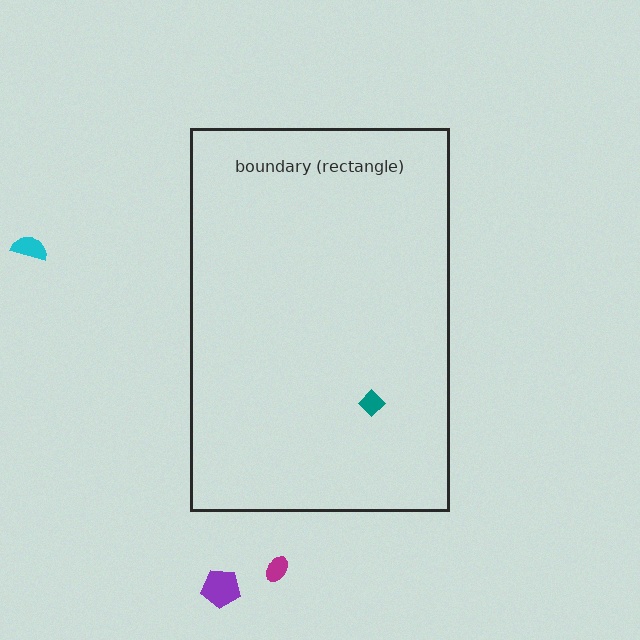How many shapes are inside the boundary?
1 inside, 3 outside.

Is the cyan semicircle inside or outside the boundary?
Outside.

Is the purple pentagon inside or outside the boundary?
Outside.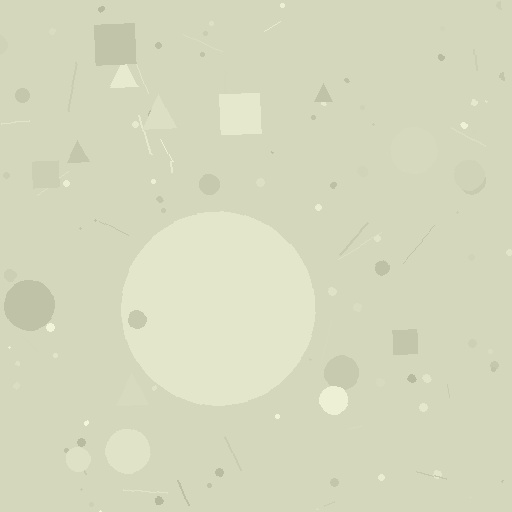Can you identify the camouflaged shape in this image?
The camouflaged shape is a circle.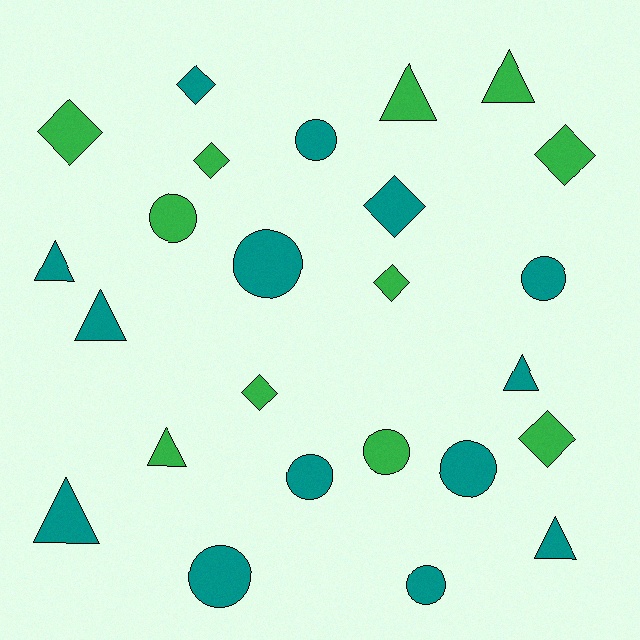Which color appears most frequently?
Teal, with 14 objects.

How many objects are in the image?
There are 25 objects.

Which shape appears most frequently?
Circle, with 9 objects.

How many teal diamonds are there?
There are 2 teal diamonds.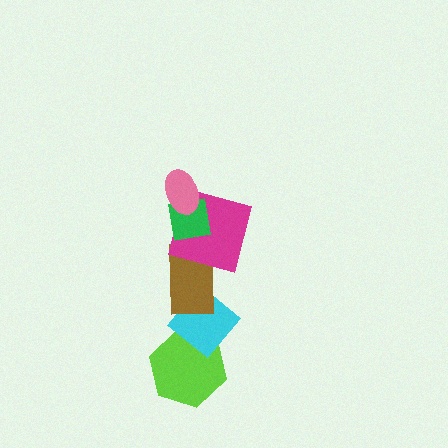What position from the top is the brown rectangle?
The brown rectangle is 4th from the top.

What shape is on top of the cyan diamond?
The brown rectangle is on top of the cyan diamond.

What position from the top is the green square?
The green square is 2nd from the top.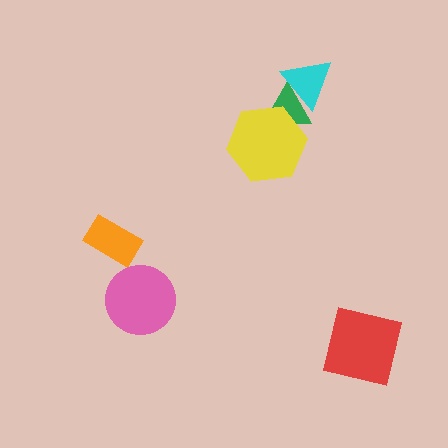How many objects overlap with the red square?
0 objects overlap with the red square.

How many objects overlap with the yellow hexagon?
1 object overlaps with the yellow hexagon.